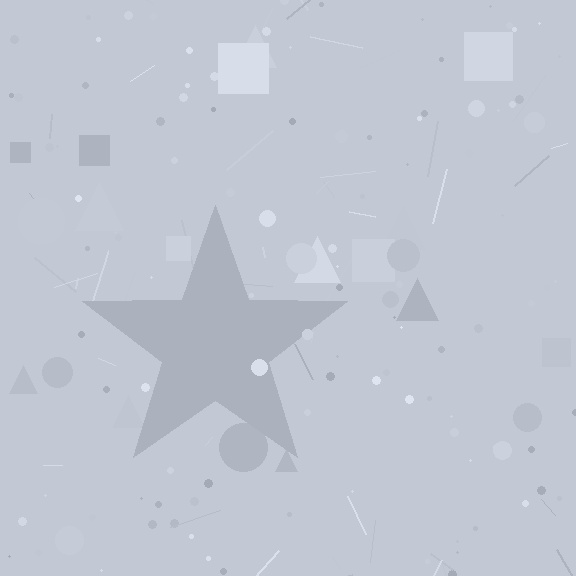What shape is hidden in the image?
A star is hidden in the image.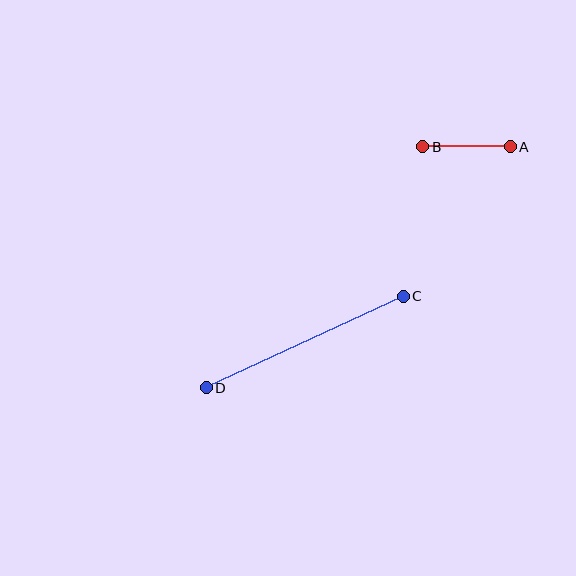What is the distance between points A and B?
The distance is approximately 87 pixels.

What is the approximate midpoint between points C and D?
The midpoint is at approximately (305, 342) pixels.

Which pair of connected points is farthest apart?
Points C and D are farthest apart.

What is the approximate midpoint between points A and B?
The midpoint is at approximately (467, 147) pixels.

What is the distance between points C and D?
The distance is approximately 217 pixels.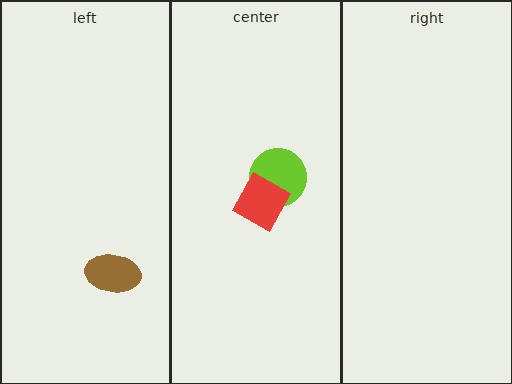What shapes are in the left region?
The brown ellipse.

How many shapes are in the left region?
1.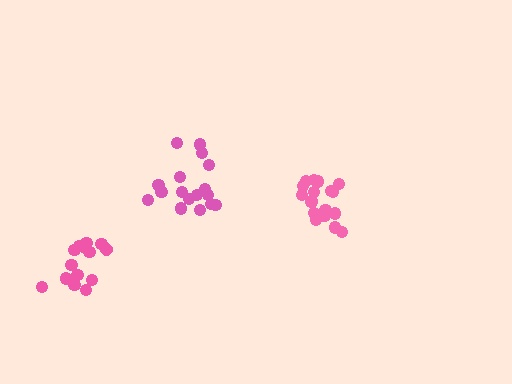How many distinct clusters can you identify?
There are 3 distinct clusters.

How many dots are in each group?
Group 1: 18 dots, Group 2: 17 dots, Group 3: 14 dots (49 total).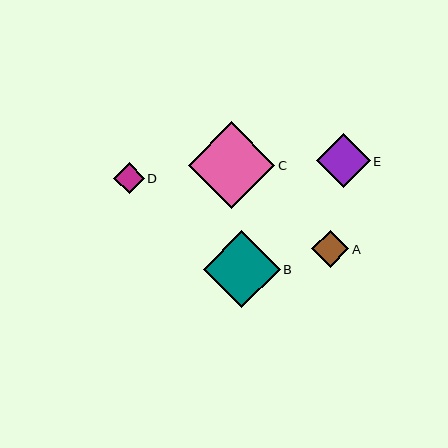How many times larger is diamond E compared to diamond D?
Diamond E is approximately 1.8 times the size of diamond D.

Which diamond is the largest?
Diamond C is the largest with a size of approximately 87 pixels.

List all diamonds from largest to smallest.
From largest to smallest: C, B, E, A, D.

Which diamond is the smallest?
Diamond D is the smallest with a size of approximately 30 pixels.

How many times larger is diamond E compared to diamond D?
Diamond E is approximately 1.8 times the size of diamond D.